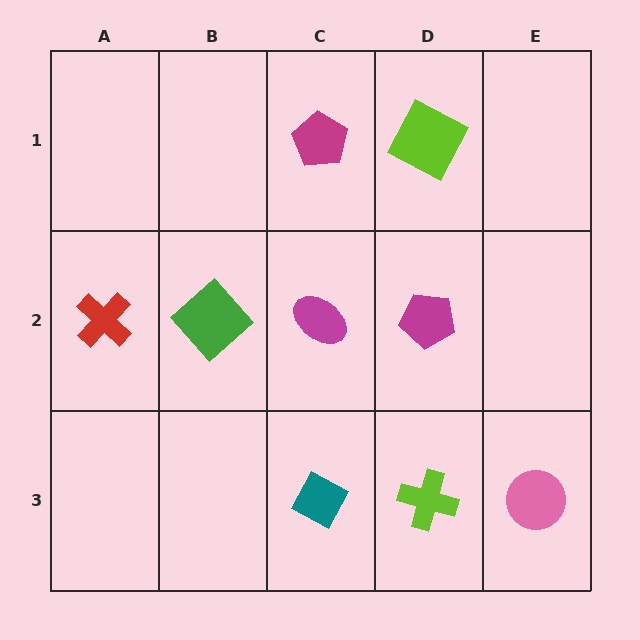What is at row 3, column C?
A teal diamond.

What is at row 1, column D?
A lime square.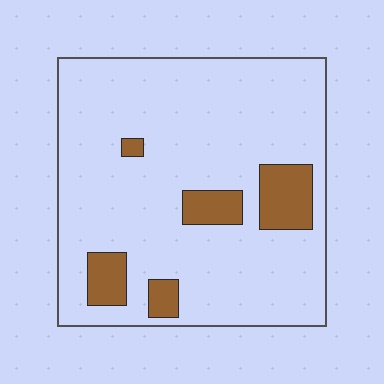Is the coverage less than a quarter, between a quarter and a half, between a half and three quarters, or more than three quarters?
Less than a quarter.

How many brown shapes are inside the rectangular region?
5.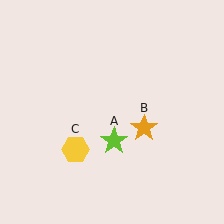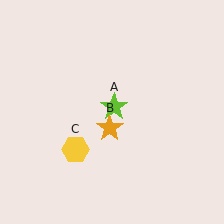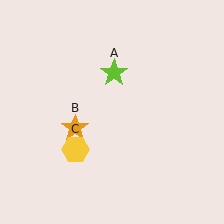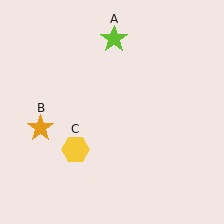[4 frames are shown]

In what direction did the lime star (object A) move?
The lime star (object A) moved up.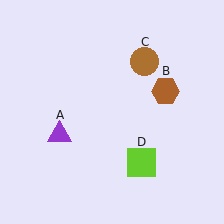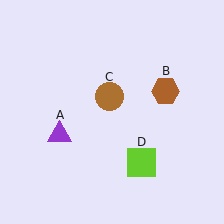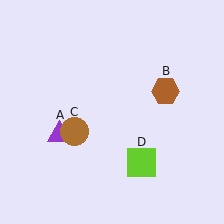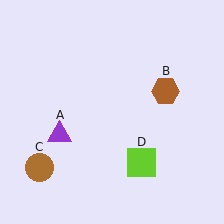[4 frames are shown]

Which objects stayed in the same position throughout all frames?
Purple triangle (object A) and brown hexagon (object B) and lime square (object D) remained stationary.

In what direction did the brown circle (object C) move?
The brown circle (object C) moved down and to the left.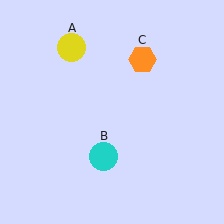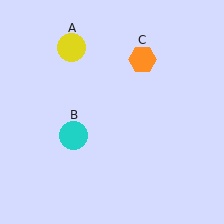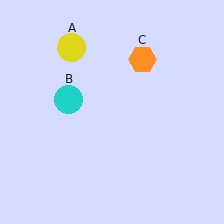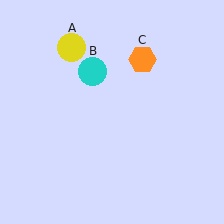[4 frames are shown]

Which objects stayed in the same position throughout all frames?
Yellow circle (object A) and orange hexagon (object C) remained stationary.